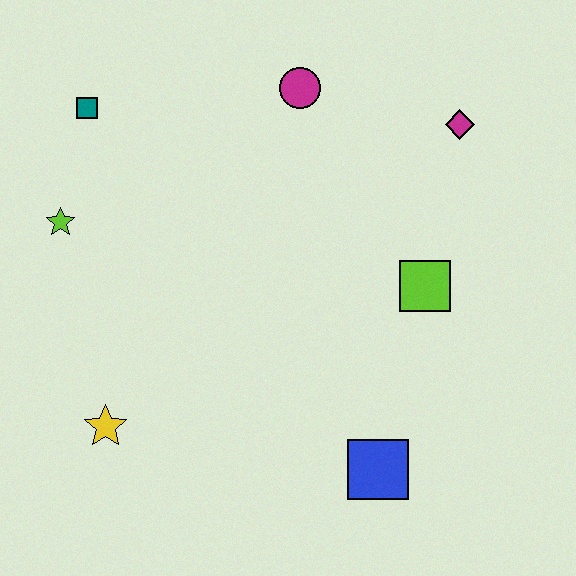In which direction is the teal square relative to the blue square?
The teal square is above the blue square.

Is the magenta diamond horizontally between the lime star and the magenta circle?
No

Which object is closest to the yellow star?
The lime star is closest to the yellow star.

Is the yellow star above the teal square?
No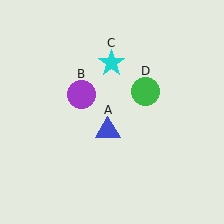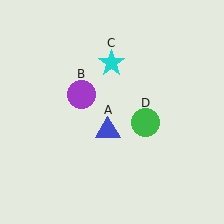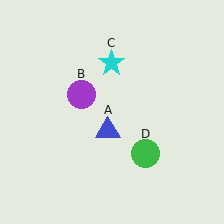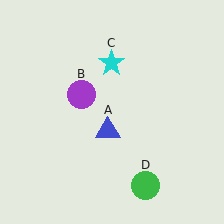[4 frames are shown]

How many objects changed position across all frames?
1 object changed position: green circle (object D).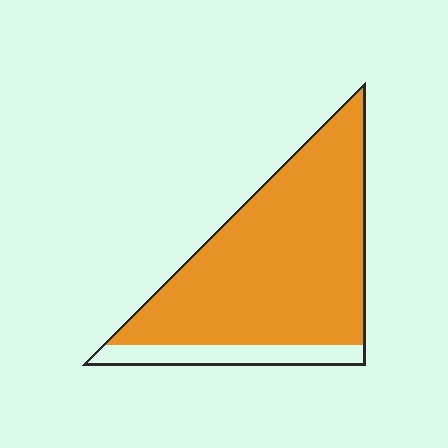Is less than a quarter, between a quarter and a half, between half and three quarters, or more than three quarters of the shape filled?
More than three quarters.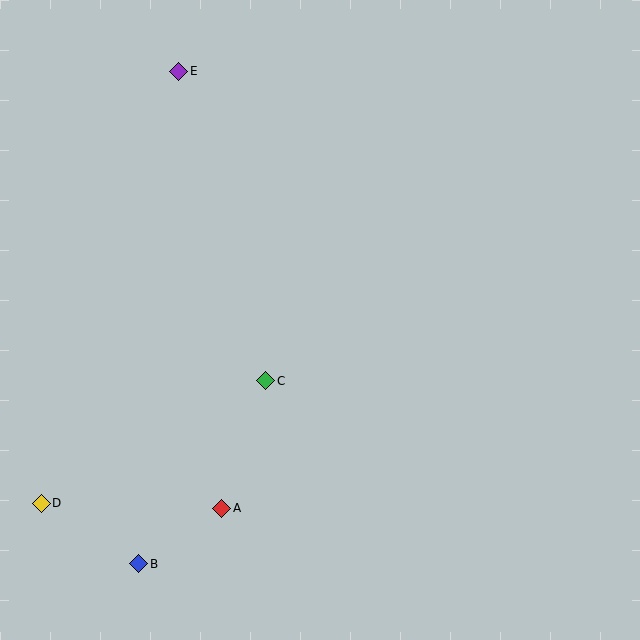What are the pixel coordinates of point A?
Point A is at (222, 508).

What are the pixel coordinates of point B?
Point B is at (139, 564).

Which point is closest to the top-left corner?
Point E is closest to the top-left corner.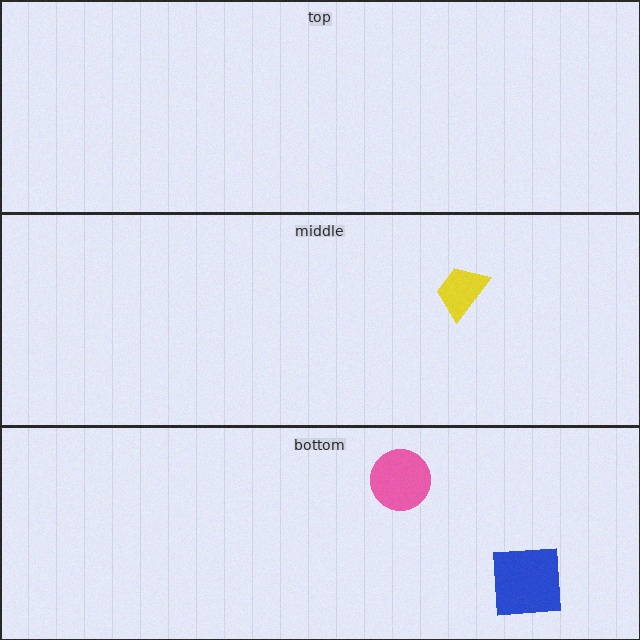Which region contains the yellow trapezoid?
The middle region.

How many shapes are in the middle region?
1.